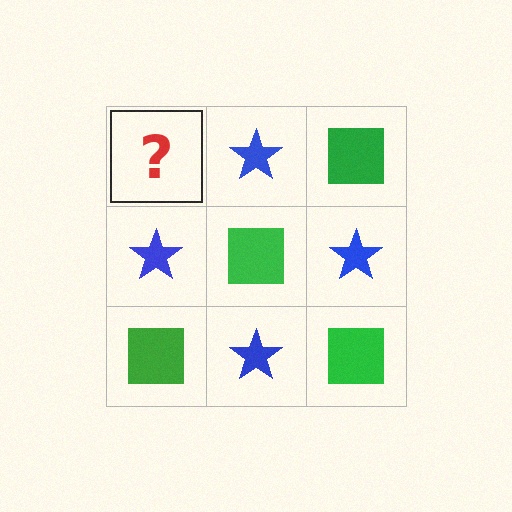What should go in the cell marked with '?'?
The missing cell should contain a green square.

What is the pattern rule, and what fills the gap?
The rule is that it alternates green square and blue star in a checkerboard pattern. The gap should be filled with a green square.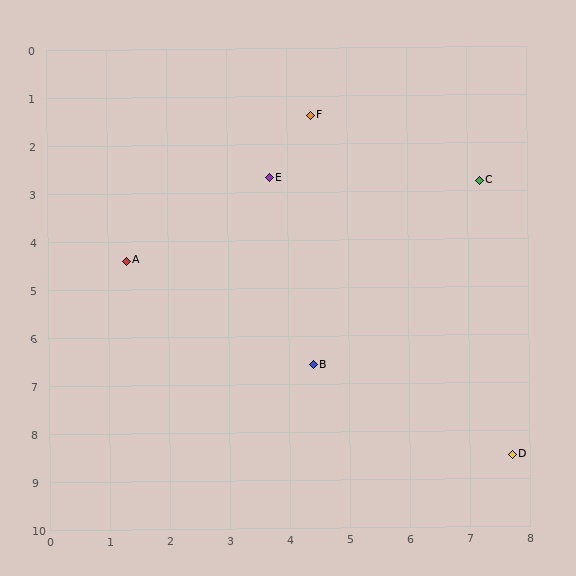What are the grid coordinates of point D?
Point D is at approximately (7.7, 8.5).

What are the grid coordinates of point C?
Point C is at approximately (7.2, 2.8).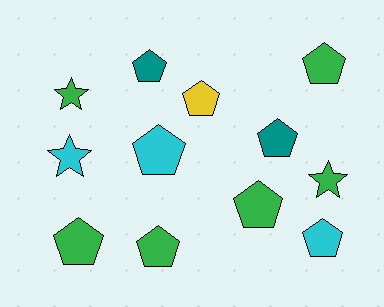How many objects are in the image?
There are 12 objects.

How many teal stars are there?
There are no teal stars.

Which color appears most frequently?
Green, with 6 objects.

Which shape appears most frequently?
Pentagon, with 9 objects.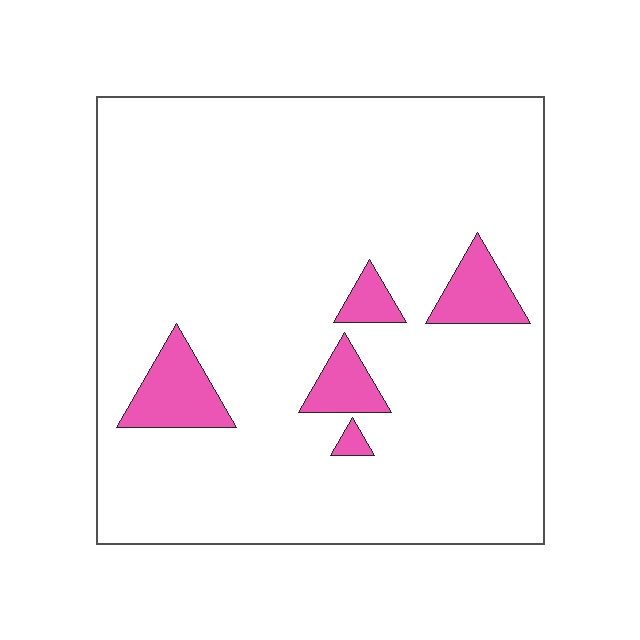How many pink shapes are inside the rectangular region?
5.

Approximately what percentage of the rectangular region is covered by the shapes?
Approximately 10%.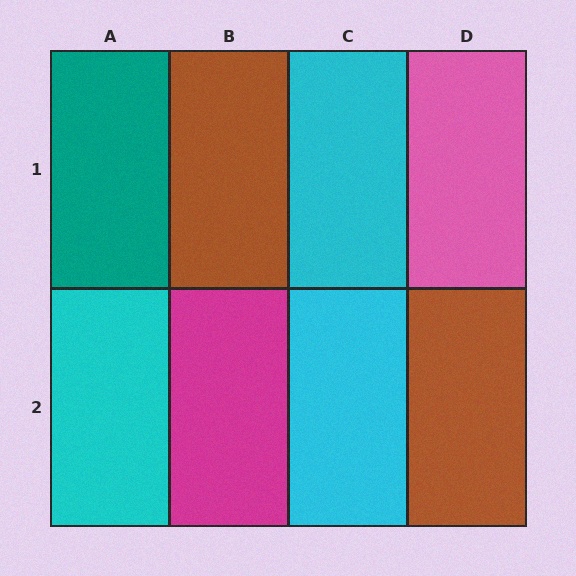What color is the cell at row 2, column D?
Brown.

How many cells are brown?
2 cells are brown.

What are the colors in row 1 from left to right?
Teal, brown, cyan, pink.